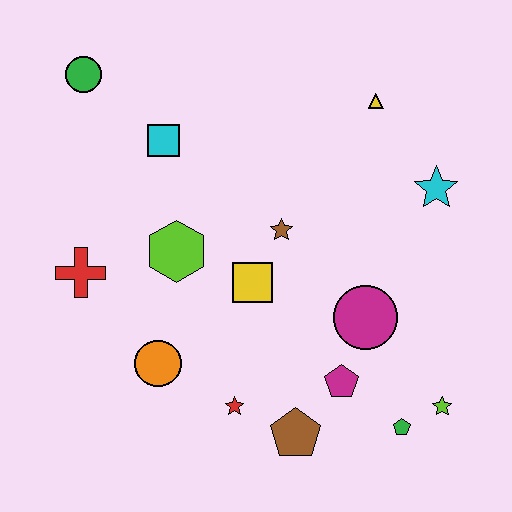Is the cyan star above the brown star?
Yes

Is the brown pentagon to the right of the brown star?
Yes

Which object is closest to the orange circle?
The red star is closest to the orange circle.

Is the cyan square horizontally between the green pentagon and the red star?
No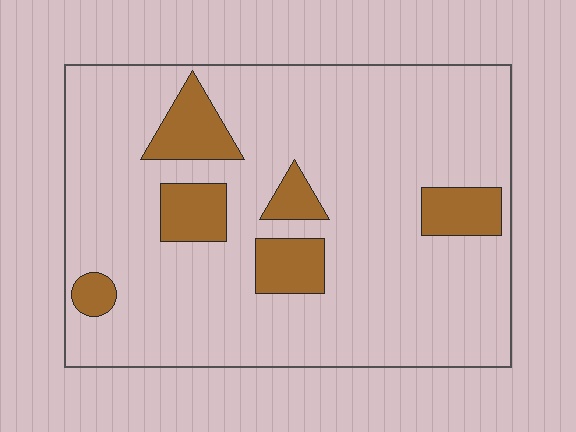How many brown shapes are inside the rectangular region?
6.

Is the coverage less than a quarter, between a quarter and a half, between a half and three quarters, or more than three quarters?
Less than a quarter.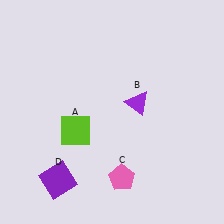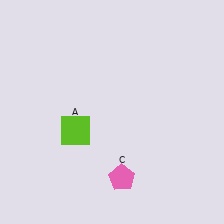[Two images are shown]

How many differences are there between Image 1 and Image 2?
There are 2 differences between the two images.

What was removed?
The purple triangle (B), the purple square (D) were removed in Image 2.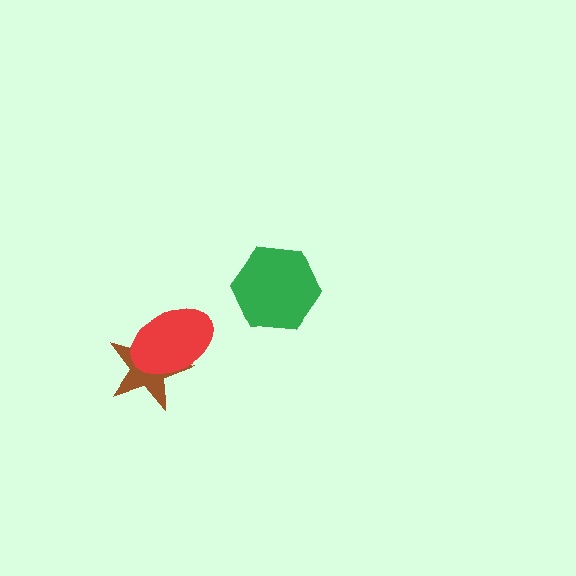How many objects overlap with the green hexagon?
0 objects overlap with the green hexagon.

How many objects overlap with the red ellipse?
1 object overlaps with the red ellipse.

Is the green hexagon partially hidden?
No, no other shape covers it.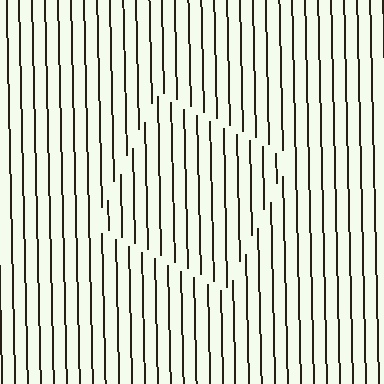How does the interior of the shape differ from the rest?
The interior of the shape contains the same grating, shifted by half a period — the contour is defined by the phase discontinuity where line-ends from the inner and outer gratings abut.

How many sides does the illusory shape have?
4 sides — the line-ends trace a square.